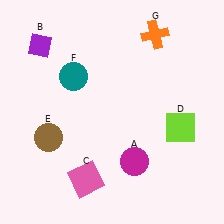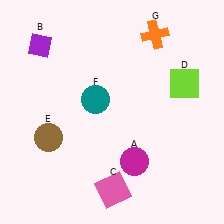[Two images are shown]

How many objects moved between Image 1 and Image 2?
3 objects moved between the two images.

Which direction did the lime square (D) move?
The lime square (D) moved up.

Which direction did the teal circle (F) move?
The teal circle (F) moved down.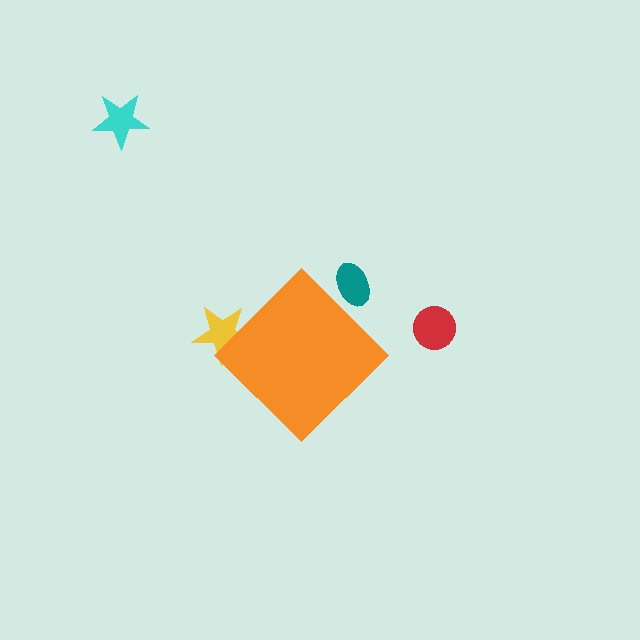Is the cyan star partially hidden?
No, the cyan star is fully visible.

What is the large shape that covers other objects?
An orange diamond.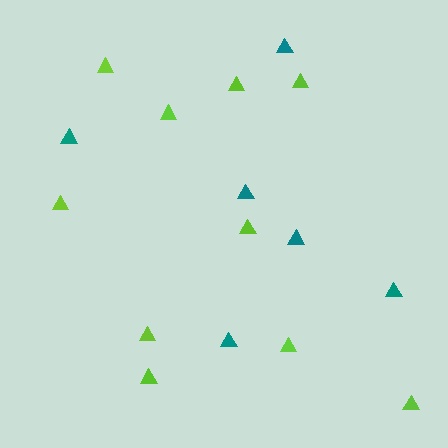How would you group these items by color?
There are 2 groups: one group of teal triangles (6) and one group of lime triangles (10).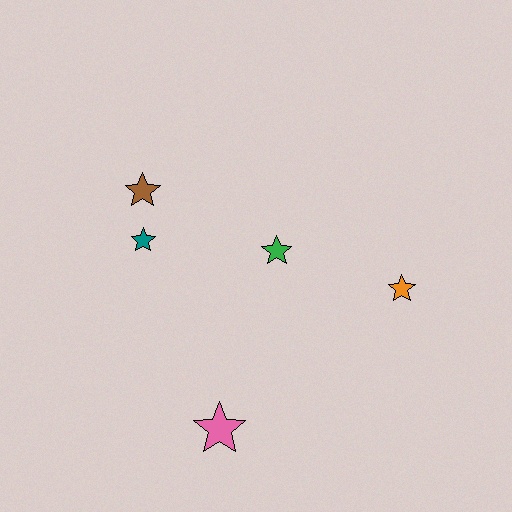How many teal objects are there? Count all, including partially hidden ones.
There is 1 teal object.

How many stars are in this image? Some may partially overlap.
There are 5 stars.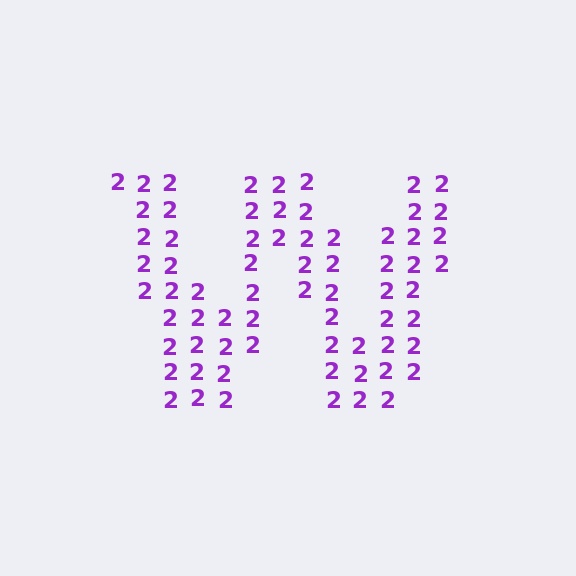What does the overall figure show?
The overall figure shows the letter W.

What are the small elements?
The small elements are digit 2's.